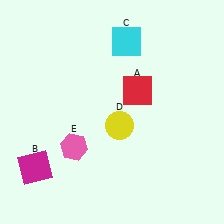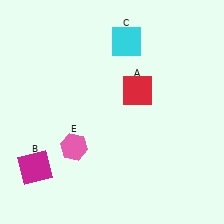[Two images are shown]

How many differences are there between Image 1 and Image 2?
There is 1 difference between the two images.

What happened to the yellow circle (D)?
The yellow circle (D) was removed in Image 2. It was in the bottom-right area of Image 1.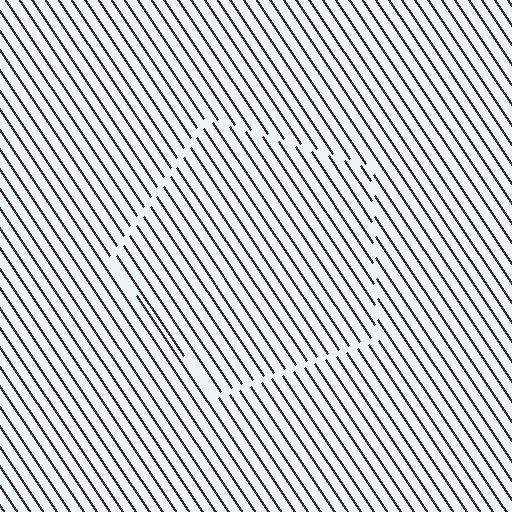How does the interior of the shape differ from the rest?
The interior of the shape contains the same grating, shifted by half a period — the contour is defined by the phase discontinuity where line-ends from the inner and outer gratings abut.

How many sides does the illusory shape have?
5 sides — the line-ends trace a pentagon.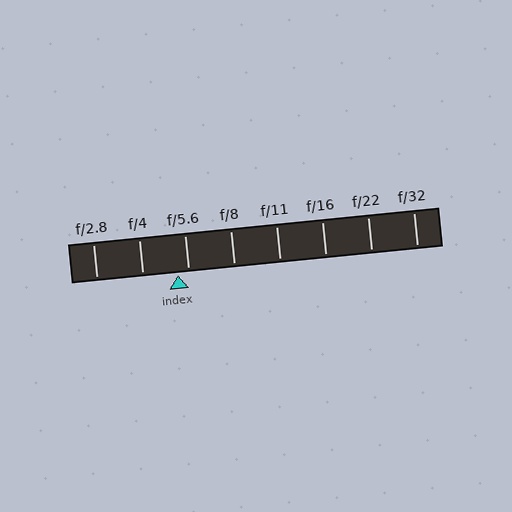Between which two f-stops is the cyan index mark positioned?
The index mark is between f/4 and f/5.6.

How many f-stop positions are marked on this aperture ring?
There are 8 f-stop positions marked.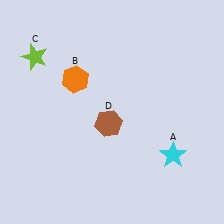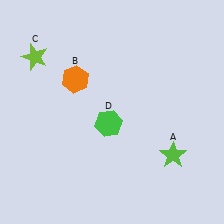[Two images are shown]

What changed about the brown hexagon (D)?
In Image 1, D is brown. In Image 2, it changed to green.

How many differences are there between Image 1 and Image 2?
There are 2 differences between the two images.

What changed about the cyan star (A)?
In Image 1, A is cyan. In Image 2, it changed to lime.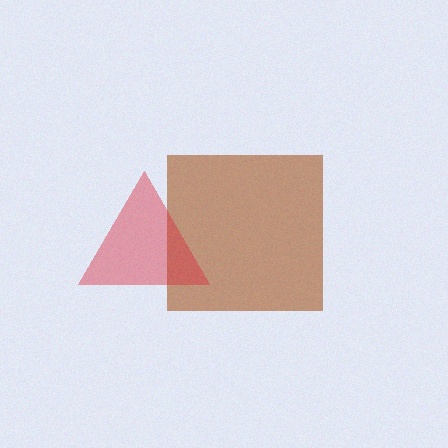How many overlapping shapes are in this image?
There are 2 overlapping shapes in the image.